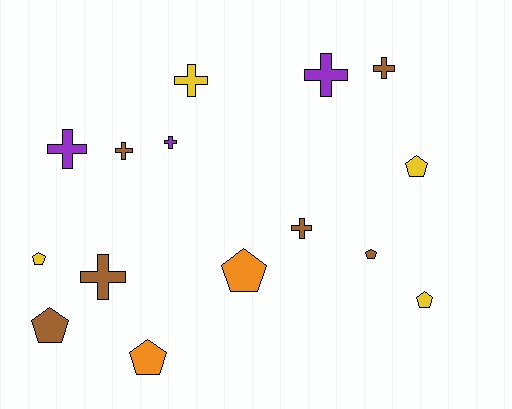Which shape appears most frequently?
Cross, with 8 objects.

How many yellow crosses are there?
There is 1 yellow cross.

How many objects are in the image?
There are 15 objects.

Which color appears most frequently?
Brown, with 6 objects.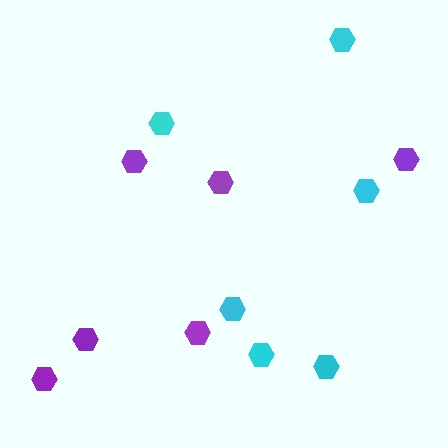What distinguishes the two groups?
There are 2 groups: one group of purple hexagons (6) and one group of cyan hexagons (6).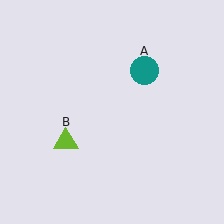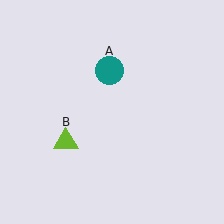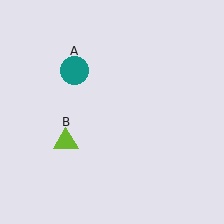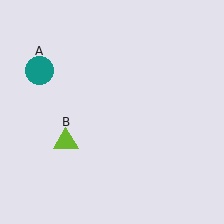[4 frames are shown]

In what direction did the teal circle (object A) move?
The teal circle (object A) moved left.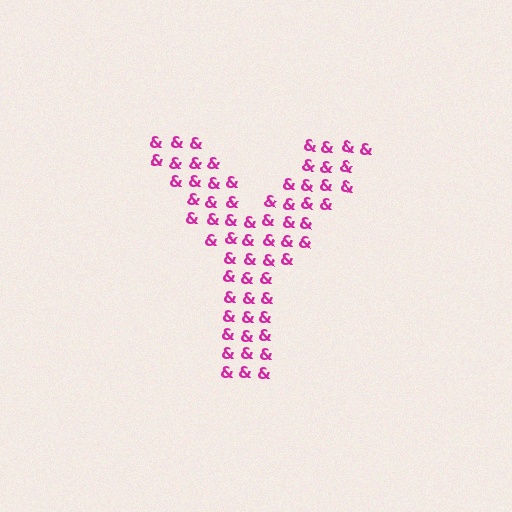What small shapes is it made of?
It is made of small ampersands.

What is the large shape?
The large shape is the letter Y.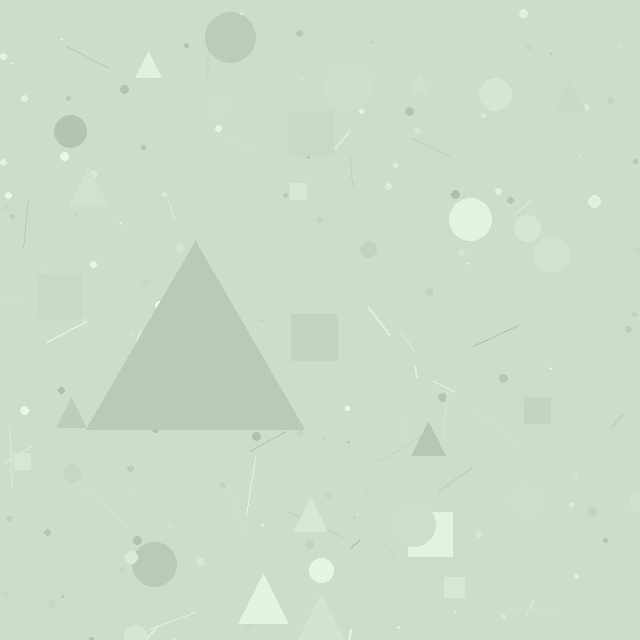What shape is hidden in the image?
A triangle is hidden in the image.